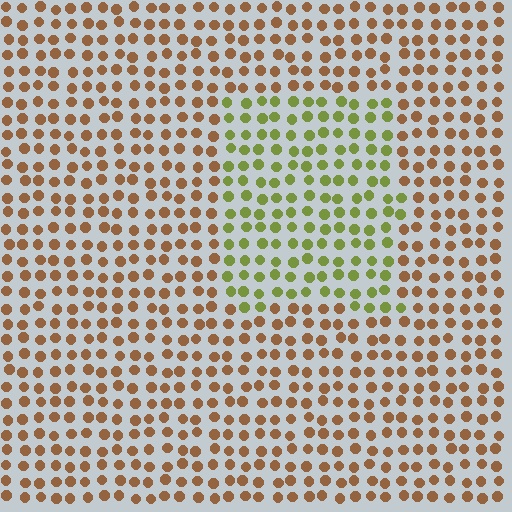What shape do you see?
I see a rectangle.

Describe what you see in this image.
The image is filled with small brown elements in a uniform arrangement. A rectangle-shaped region is visible where the elements are tinted to a slightly different hue, forming a subtle color boundary.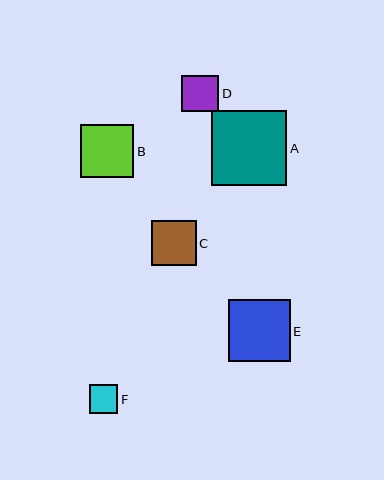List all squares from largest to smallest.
From largest to smallest: A, E, B, C, D, F.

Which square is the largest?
Square A is the largest with a size of approximately 75 pixels.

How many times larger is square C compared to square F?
Square C is approximately 1.6 times the size of square F.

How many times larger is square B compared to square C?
Square B is approximately 1.2 times the size of square C.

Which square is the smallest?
Square F is the smallest with a size of approximately 28 pixels.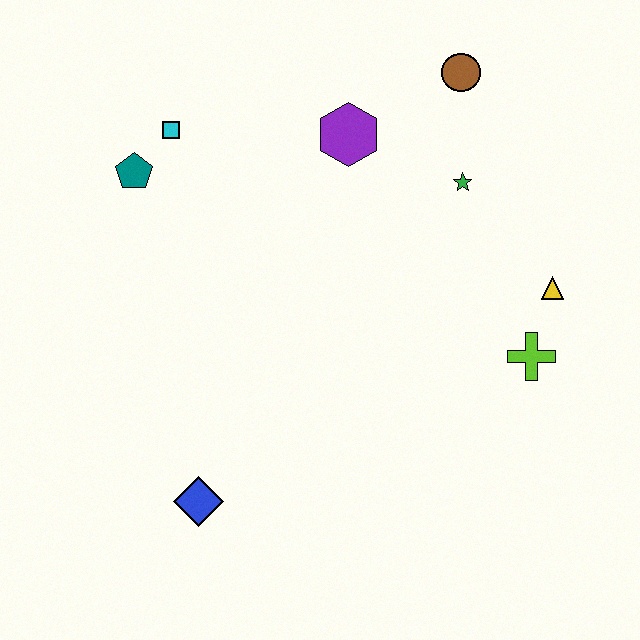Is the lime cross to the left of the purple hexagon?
No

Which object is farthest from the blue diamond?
The brown circle is farthest from the blue diamond.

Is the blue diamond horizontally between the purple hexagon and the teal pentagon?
Yes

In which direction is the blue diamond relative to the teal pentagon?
The blue diamond is below the teal pentagon.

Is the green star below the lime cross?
No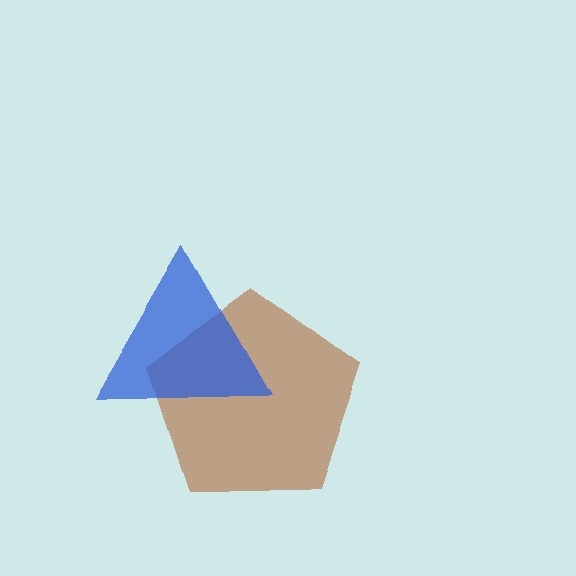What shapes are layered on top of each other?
The layered shapes are: a brown pentagon, a blue triangle.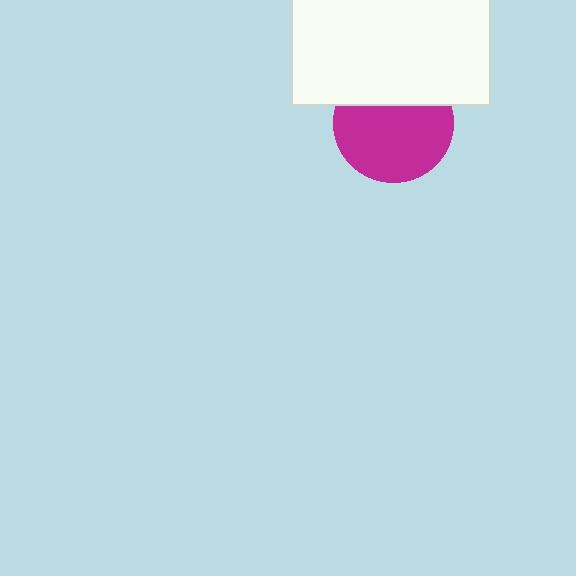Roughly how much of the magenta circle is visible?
Most of it is visible (roughly 68%).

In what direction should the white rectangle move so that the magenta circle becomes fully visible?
The white rectangle should move up. That is the shortest direction to clear the overlap and leave the magenta circle fully visible.